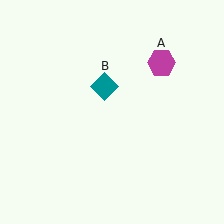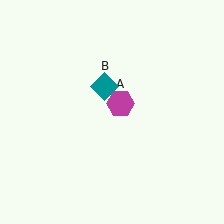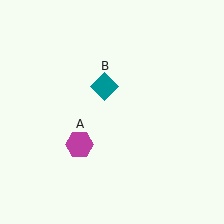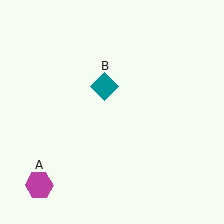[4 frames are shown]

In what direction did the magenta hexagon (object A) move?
The magenta hexagon (object A) moved down and to the left.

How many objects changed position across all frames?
1 object changed position: magenta hexagon (object A).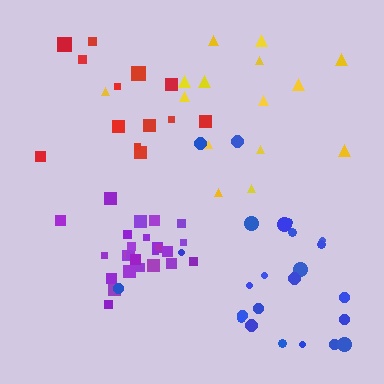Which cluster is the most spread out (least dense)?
Yellow.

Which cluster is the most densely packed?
Purple.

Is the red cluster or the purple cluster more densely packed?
Purple.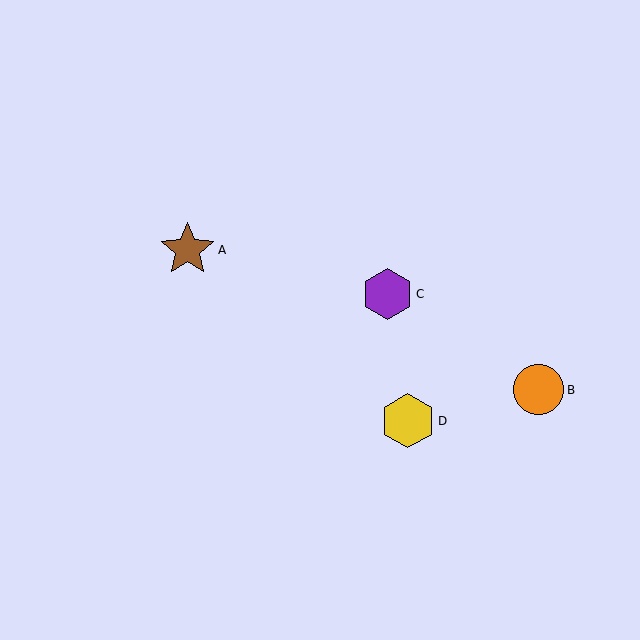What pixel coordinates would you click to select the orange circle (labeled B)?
Click at (539, 390) to select the orange circle B.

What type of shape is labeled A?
Shape A is a brown star.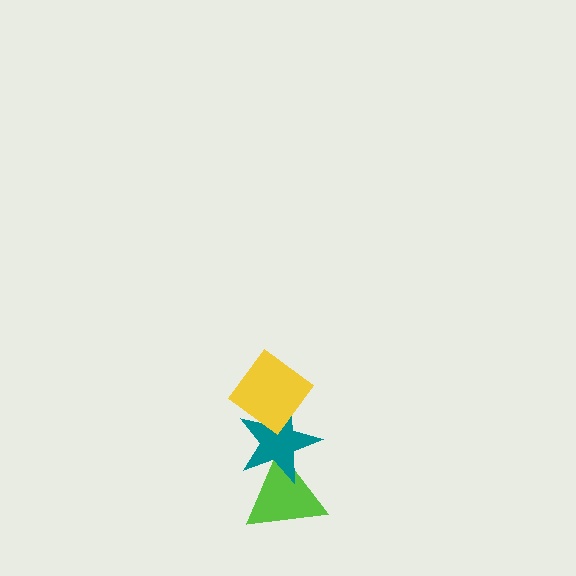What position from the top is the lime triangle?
The lime triangle is 3rd from the top.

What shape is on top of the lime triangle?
The teal star is on top of the lime triangle.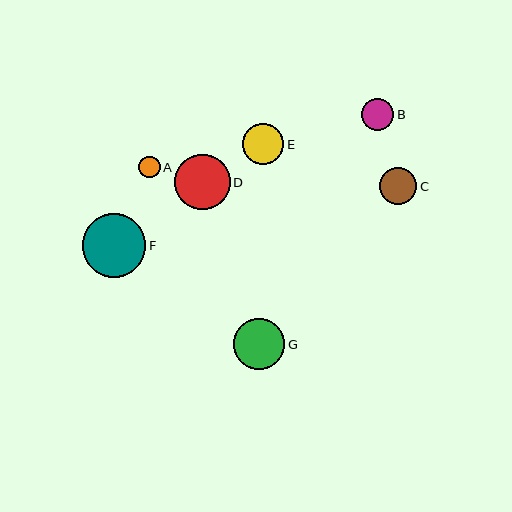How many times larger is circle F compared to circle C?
Circle F is approximately 1.7 times the size of circle C.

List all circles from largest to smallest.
From largest to smallest: F, D, G, E, C, B, A.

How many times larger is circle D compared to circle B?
Circle D is approximately 1.7 times the size of circle B.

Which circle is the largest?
Circle F is the largest with a size of approximately 64 pixels.